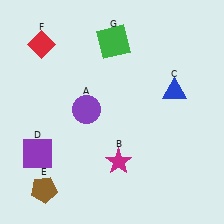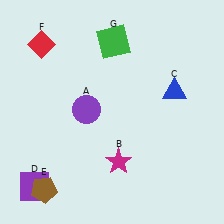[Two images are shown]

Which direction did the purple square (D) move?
The purple square (D) moved down.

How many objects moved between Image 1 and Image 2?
1 object moved between the two images.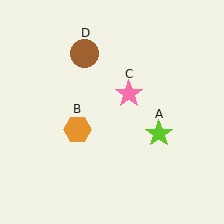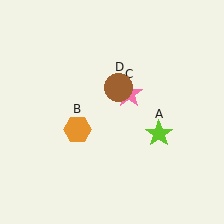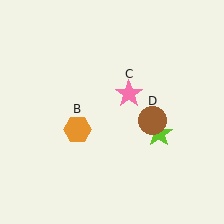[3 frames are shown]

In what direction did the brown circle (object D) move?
The brown circle (object D) moved down and to the right.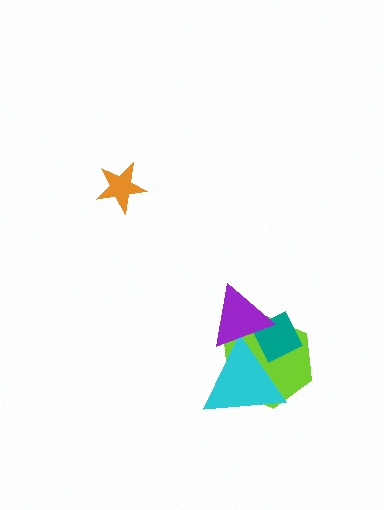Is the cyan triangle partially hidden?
Yes, it is partially covered by another shape.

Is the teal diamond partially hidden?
Yes, it is partially covered by another shape.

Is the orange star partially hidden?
No, no other shape covers it.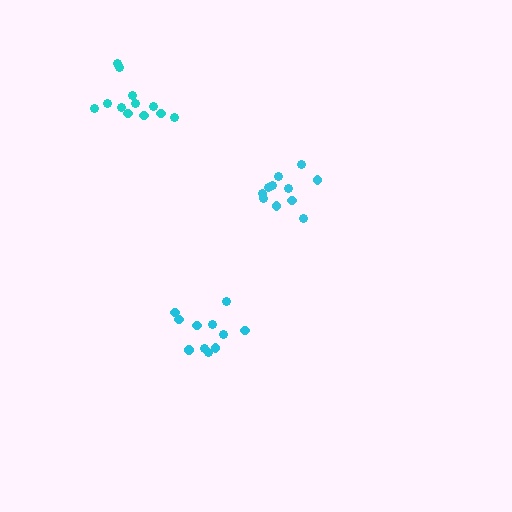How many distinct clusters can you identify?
There are 3 distinct clusters.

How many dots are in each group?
Group 1: 11 dots, Group 2: 11 dots, Group 3: 12 dots (34 total).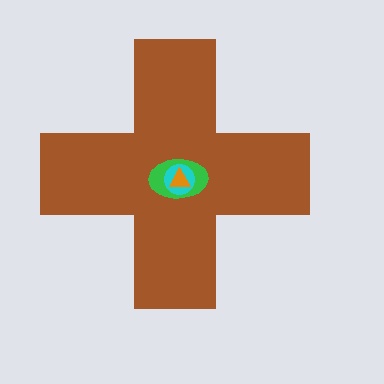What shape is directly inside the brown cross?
The green ellipse.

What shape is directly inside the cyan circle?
The orange triangle.